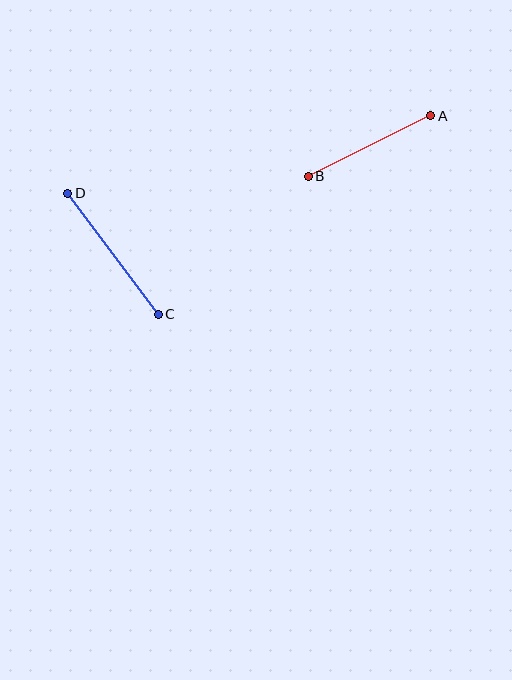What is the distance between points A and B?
The distance is approximately 136 pixels.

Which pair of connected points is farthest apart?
Points C and D are farthest apart.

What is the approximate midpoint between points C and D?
The midpoint is at approximately (113, 254) pixels.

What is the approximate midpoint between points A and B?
The midpoint is at approximately (369, 146) pixels.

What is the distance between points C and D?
The distance is approximately 151 pixels.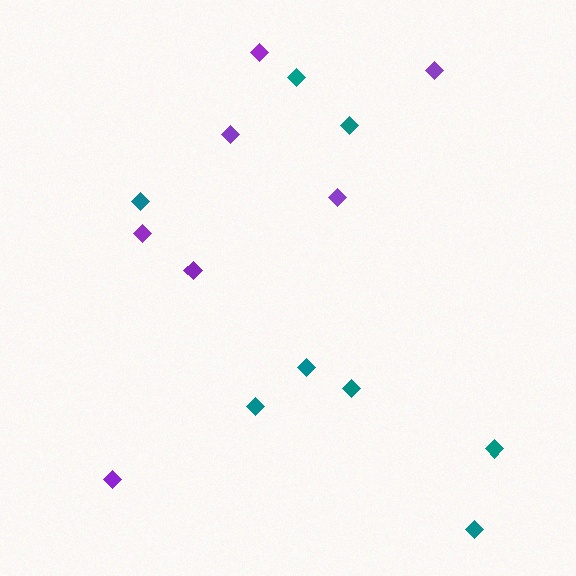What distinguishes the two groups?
There are 2 groups: one group of teal diamonds (8) and one group of purple diamonds (7).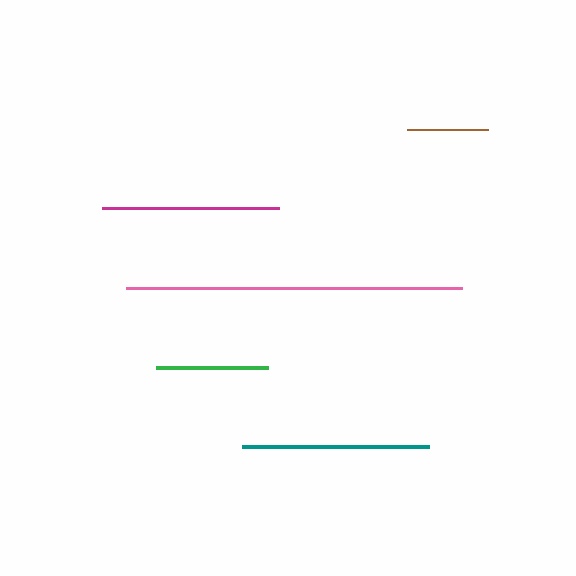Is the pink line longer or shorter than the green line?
The pink line is longer than the green line.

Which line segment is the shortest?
The brown line is the shortest at approximately 81 pixels.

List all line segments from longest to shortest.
From longest to shortest: pink, teal, magenta, green, brown.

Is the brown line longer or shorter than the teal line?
The teal line is longer than the brown line.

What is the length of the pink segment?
The pink segment is approximately 335 pixels long.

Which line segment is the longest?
The pink line is the longest at approximately 335 pixels.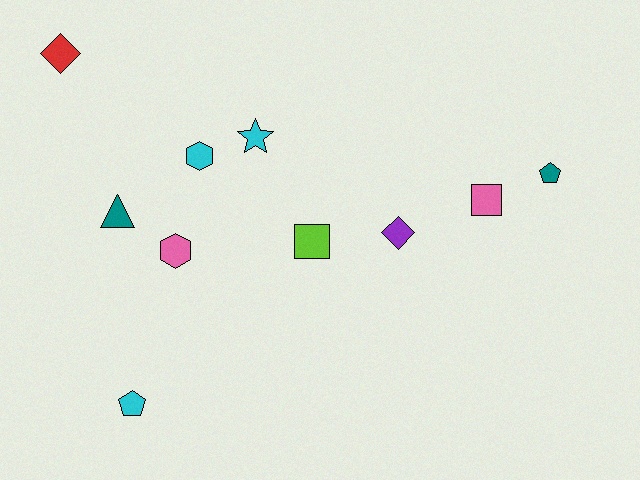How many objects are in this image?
There are 10 objects.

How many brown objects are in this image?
There are no brown objects.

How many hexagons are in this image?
There are 2 hexagons.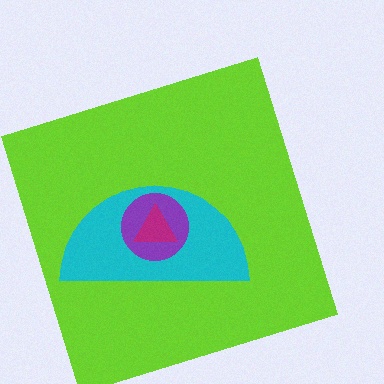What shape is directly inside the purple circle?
The magenta triangle.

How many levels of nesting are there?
4.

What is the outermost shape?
The lime square.